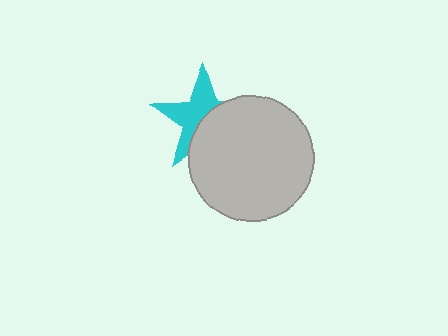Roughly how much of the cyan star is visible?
About half of it is visible (roughly 52%).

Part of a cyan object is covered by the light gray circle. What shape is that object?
It is a star.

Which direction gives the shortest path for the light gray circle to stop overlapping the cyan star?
Moving toward the lower-right gives the shortest separation.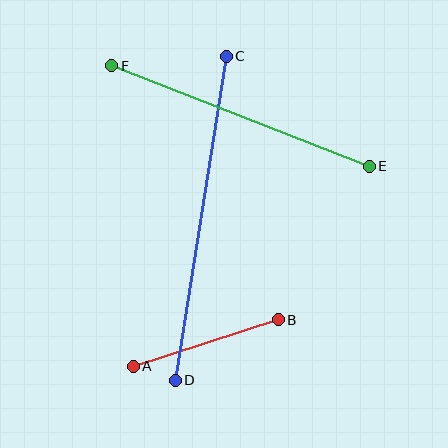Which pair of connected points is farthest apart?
Points C and D are farthest apart.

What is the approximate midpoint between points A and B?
The midpoint is at approximately (206, 343) pixels.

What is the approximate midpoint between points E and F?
The midpoint is at approximately (241, 116) pixels.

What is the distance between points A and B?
The distance is approximately 152 pixels.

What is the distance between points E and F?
The distance is approximately 276 pixels.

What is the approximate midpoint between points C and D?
The midpoint is at approximately (201, 218) pixels.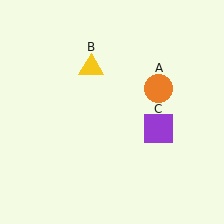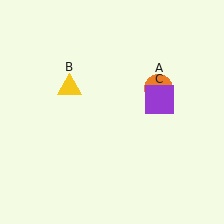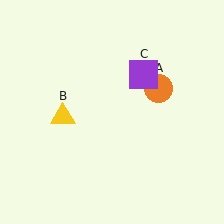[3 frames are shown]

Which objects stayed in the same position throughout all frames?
Orange circle (object A) remained stationary.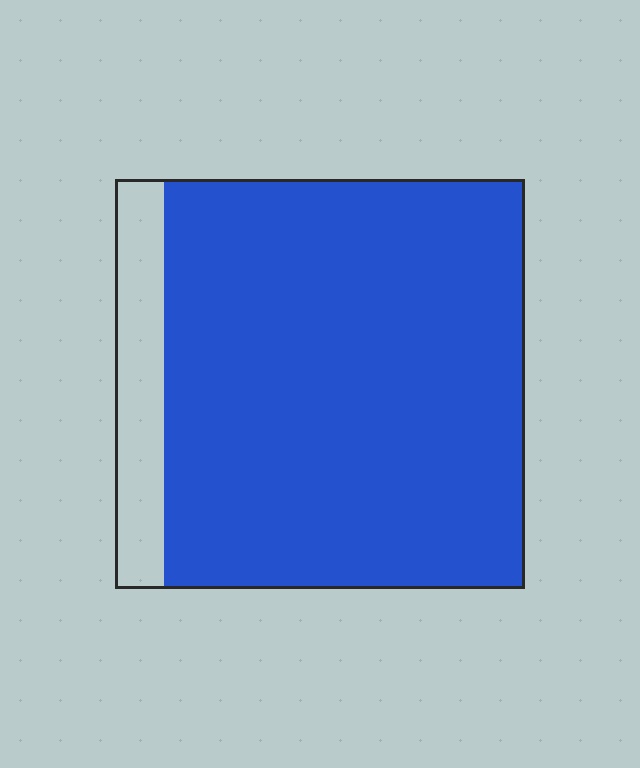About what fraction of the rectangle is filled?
About seven eighths (7/8).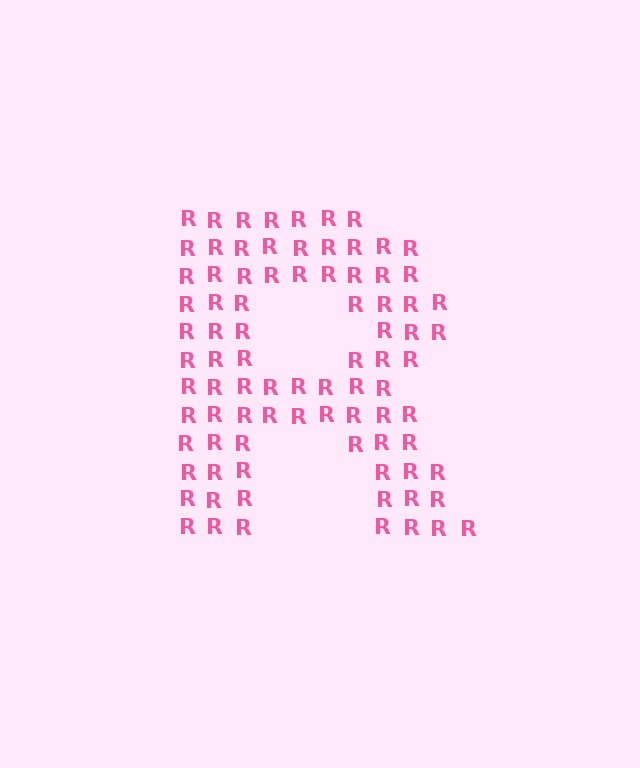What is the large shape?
The large shape is the letter R.